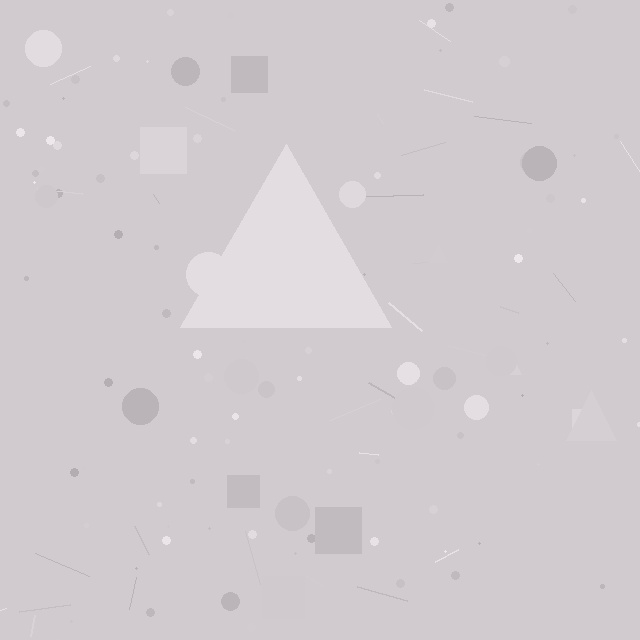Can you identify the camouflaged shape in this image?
The camouflaged shape is a triangle.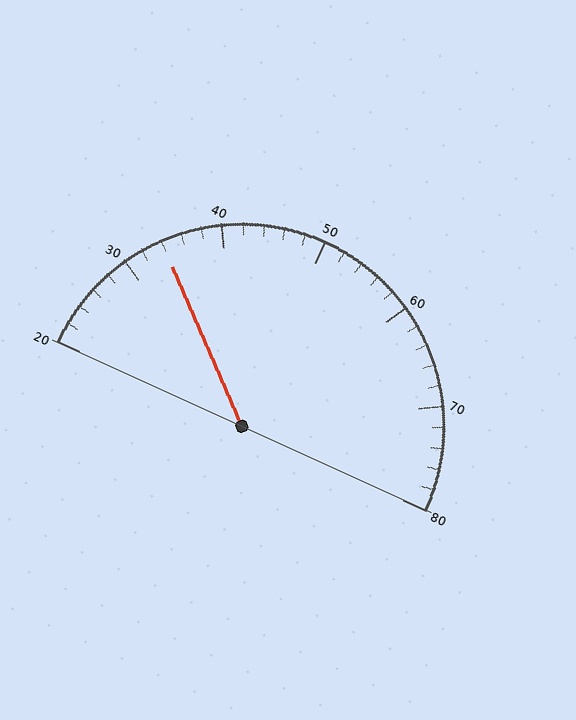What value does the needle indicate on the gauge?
The needle indicates approximately 34.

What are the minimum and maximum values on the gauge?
The gauge ranges from 20 to 80.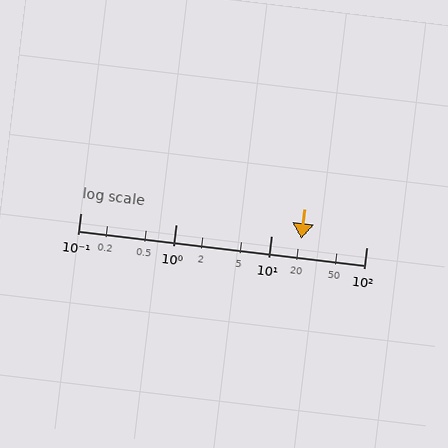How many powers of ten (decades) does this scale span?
The scale spans 3 decades, from 0.1 to 100.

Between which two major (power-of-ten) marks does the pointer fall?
The pointer is between 10 and 100.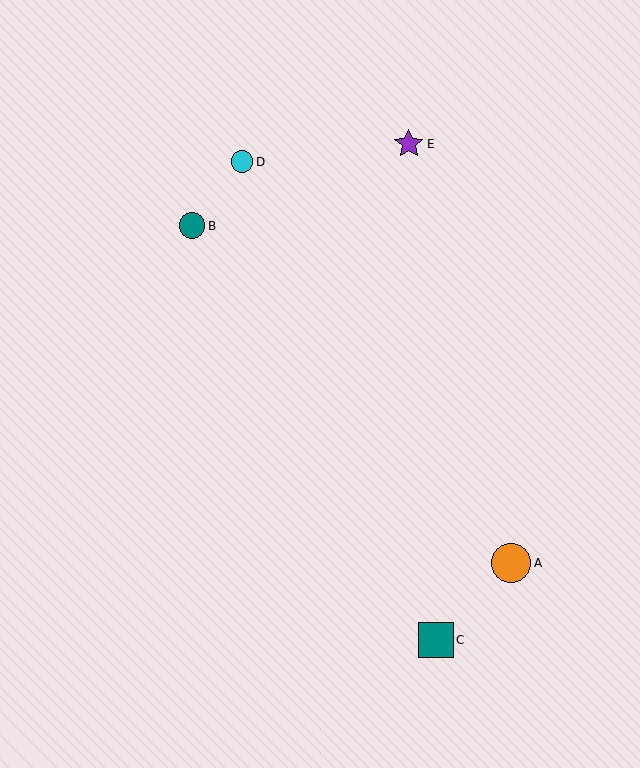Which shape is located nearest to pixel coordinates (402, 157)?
The purple star (labeled E) at (409, 144) is nearest to that location.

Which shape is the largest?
The orange circle (labeled A) is the largest.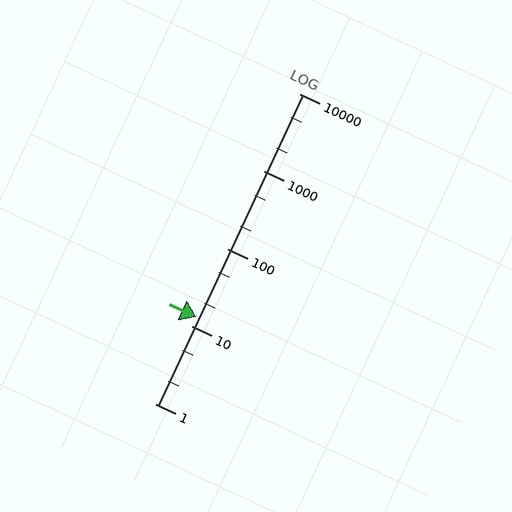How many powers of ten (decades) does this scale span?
The scale spans 4 decades, from 1 to 10000.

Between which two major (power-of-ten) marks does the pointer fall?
The pointer is between 10 and 100.